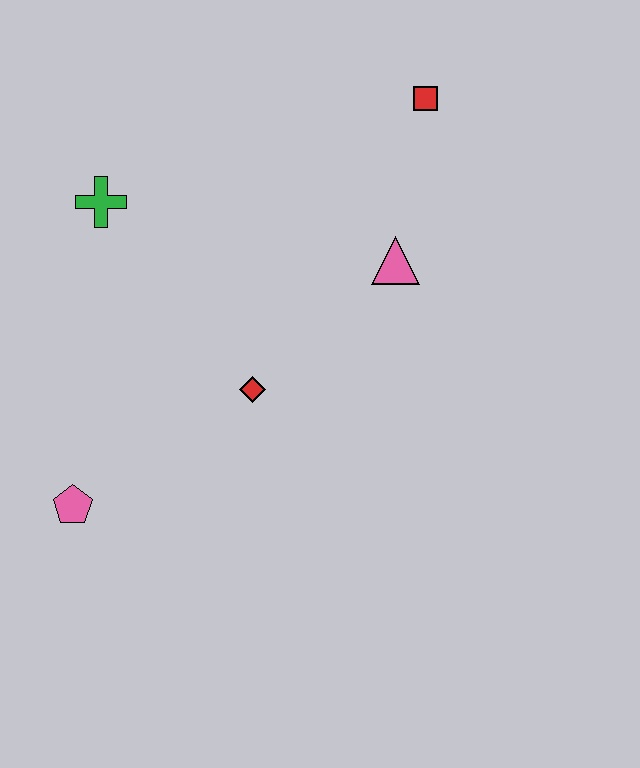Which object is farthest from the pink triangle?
The pink pentagon is farthest from the pink triangle.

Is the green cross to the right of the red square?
No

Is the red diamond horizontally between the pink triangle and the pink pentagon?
Yes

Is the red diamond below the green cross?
Yes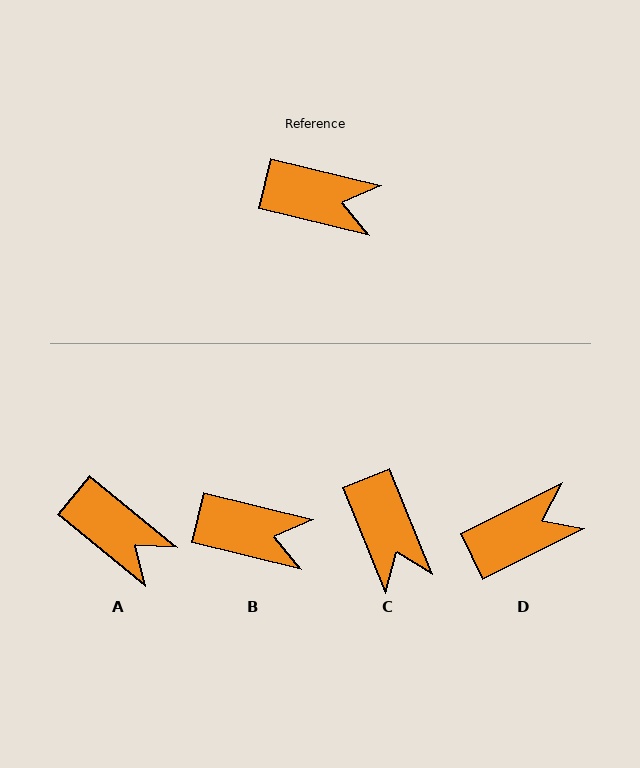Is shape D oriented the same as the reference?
No, it is off by about 40 degrees.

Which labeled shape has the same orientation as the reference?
B.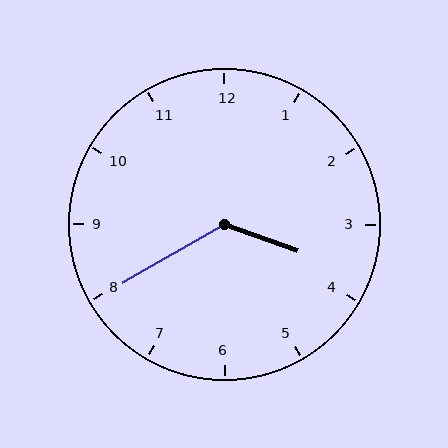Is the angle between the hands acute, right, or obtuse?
It is obtuse.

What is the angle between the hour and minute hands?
Approximately 130 degrees.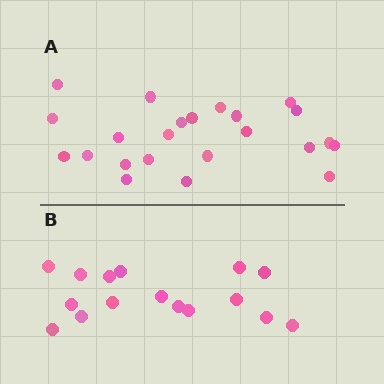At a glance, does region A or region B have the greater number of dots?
Region A (the top region) has more dots.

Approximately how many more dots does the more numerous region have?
Region A has roughly 8 or so more dots than region B.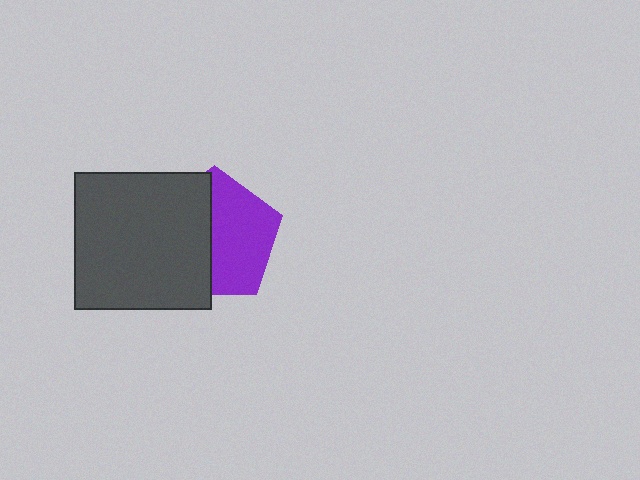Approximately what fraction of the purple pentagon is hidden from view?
Roughly 47% of the purple pentagon is hidden behind the dark gray square.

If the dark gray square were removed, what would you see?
You would see the complete purple pentagon.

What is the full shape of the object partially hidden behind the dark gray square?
The partially hidden object is a purple pentagon.